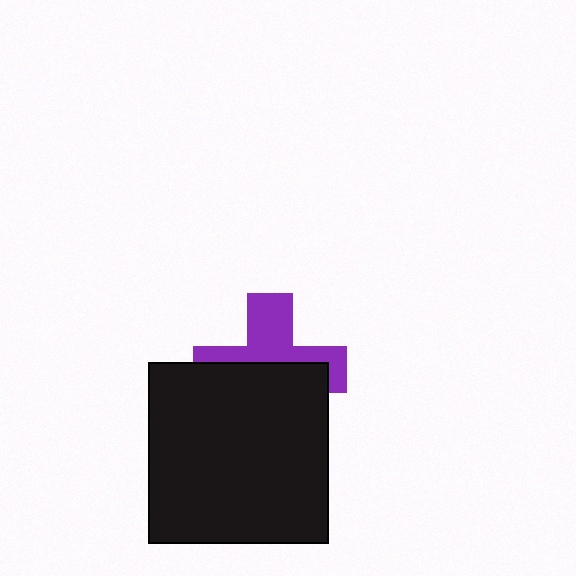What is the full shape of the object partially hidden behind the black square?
The partially hidden object is a purple cross.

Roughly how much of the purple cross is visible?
A small part of it is visible (roughly 45%).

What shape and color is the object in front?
The object in front is a black square.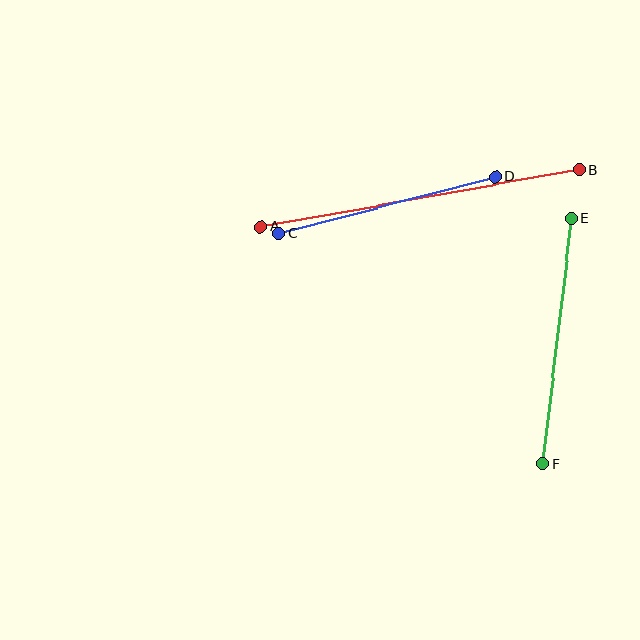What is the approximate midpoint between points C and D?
The midpoint is at approximately (387, 205) pixels.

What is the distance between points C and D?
The distance is approximately 223 pixels.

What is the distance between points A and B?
The distance is approximately 323 pixels.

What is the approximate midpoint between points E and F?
The midpoint is at approximately (557, 341) pixels.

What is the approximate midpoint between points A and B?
The midpoint is at approximately (420, 198) pixels.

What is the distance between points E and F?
The distance is approximately 248 pixels.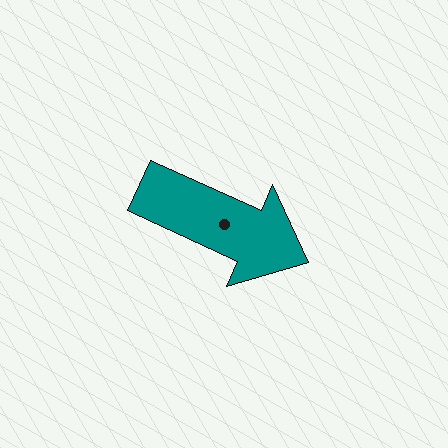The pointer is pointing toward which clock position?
Roughly 4 o'clock.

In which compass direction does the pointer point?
Southeast.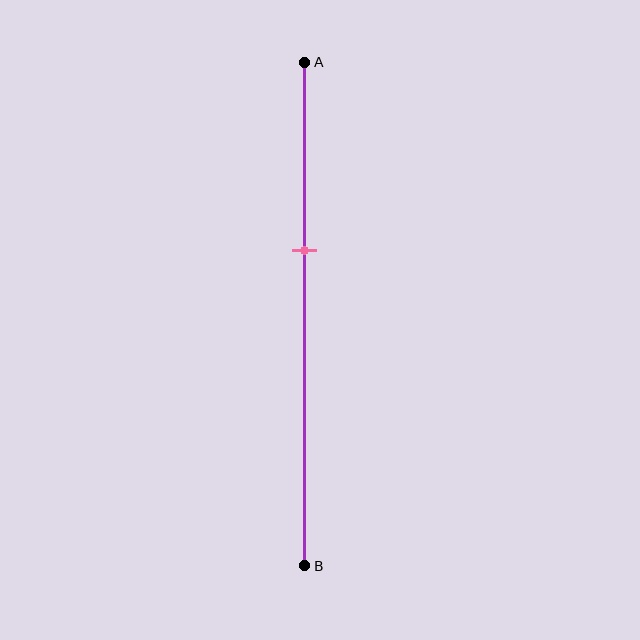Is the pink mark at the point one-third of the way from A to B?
No, the mark is at about 40% from A, not at the 33% one-third point.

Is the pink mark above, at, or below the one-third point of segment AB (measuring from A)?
The pink mark is below the one-third point of segment AB.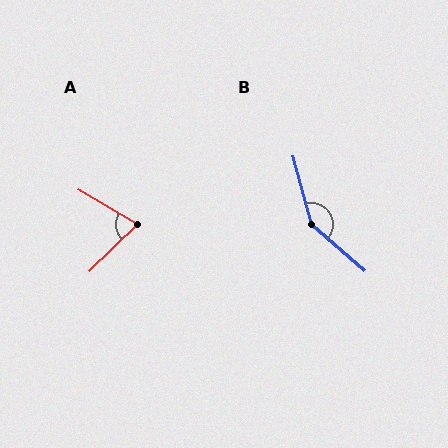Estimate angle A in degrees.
Approximately 75 degrees.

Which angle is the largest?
B, at approximately 146 degrees.